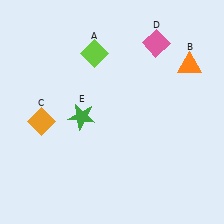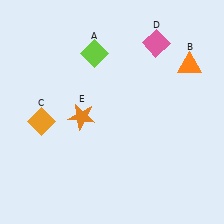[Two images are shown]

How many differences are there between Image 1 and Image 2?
There is 1 difference between the two images.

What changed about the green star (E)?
In Image 1, E is green. In Image 2, it changed to orange.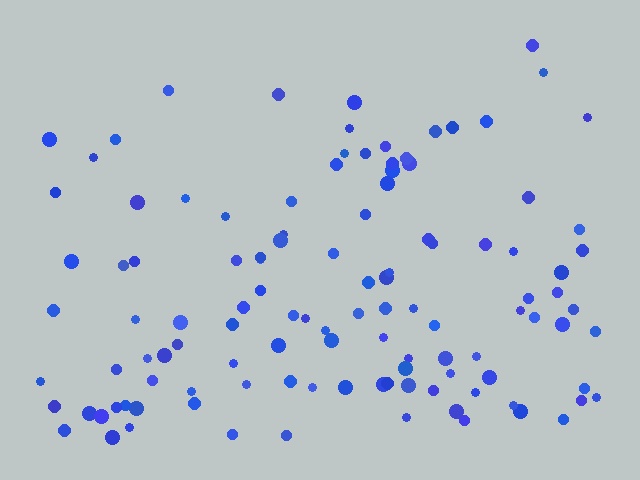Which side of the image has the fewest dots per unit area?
The top.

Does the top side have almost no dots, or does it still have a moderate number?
Still a moderate number, just noticeably fewer than the bottom.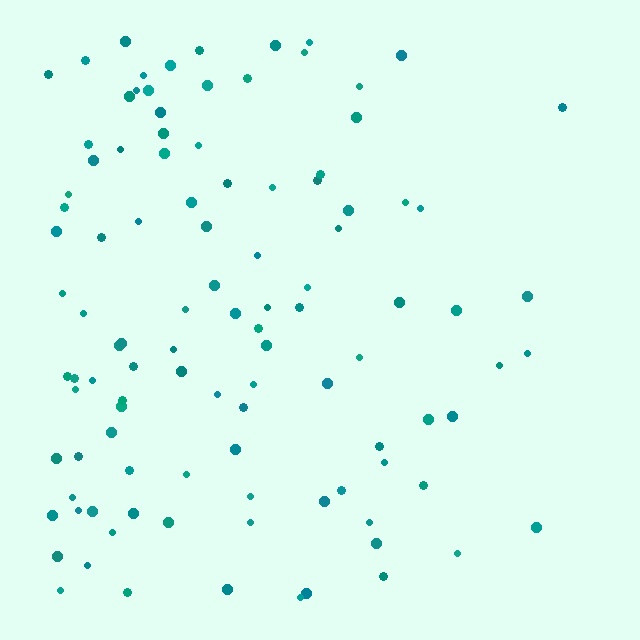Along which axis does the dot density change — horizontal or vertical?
Horizontal.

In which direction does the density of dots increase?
From right to left, with the left side densest.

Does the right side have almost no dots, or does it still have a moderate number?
Still a moderate number, just noticeably fewer than the left.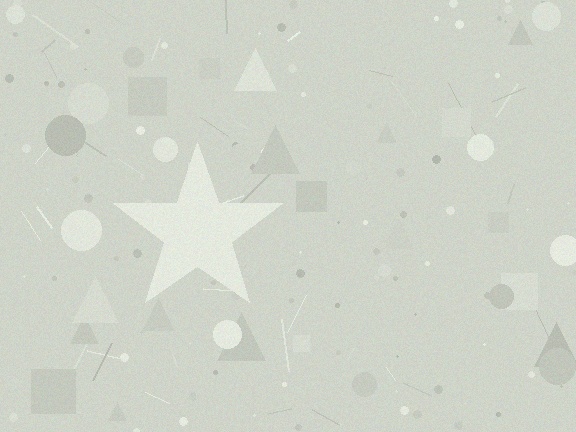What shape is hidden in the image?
A star is hidden in the image.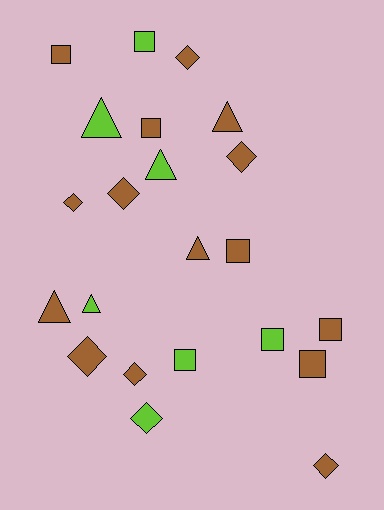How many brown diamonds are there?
There are 7 brown diamonds.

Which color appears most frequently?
Brown, with 15 objects.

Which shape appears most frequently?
Square, with 8 objects.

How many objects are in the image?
There are 22 objects.